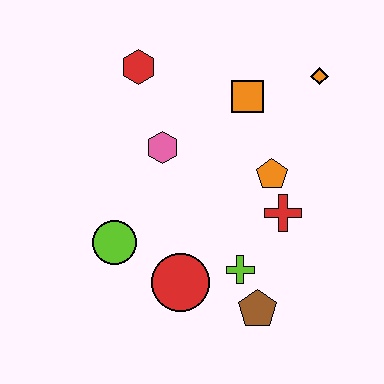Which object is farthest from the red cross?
The red hexagon is farthest from the red cross.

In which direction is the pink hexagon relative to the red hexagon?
The pink hexagon is below the red hexagon.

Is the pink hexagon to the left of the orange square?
Yes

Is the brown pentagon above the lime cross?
No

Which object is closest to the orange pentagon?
The red cross is closest to the orange pentagon.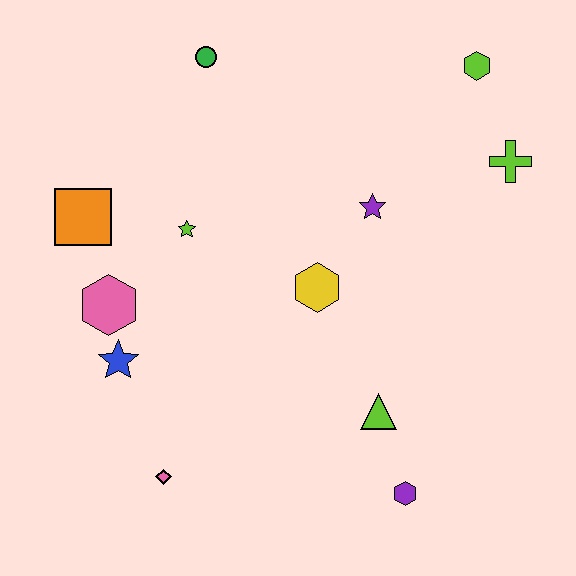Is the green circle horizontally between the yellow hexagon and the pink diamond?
Yes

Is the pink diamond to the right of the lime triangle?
No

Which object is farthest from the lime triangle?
The green circle is farthest from the lime triangle.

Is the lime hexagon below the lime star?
No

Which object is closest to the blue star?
The pink hexagon is closest to the blue star.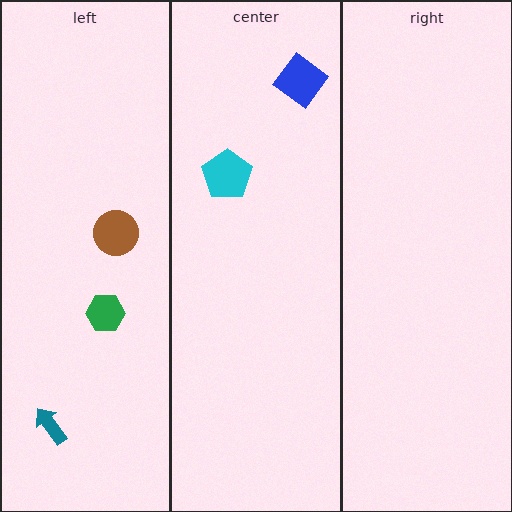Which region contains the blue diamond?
The center region.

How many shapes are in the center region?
2.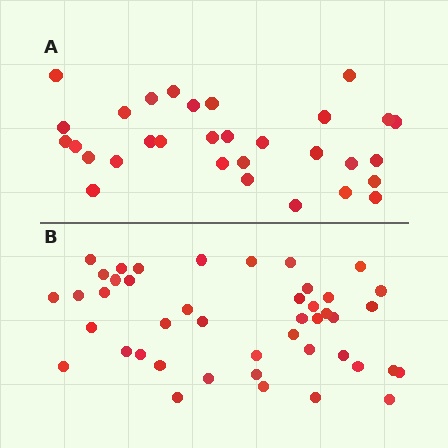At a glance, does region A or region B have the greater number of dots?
Region B (the bottom region) has more dots.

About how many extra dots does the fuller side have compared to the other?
Region B has approximately 15 more dots than region A.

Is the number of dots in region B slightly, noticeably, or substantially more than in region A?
Region B has noticeably more, but not dramatically so. The ratio is roughly 1.4 to 1.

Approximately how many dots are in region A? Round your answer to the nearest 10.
About 30 dots. (The exact count is 31, which rounds to 30.)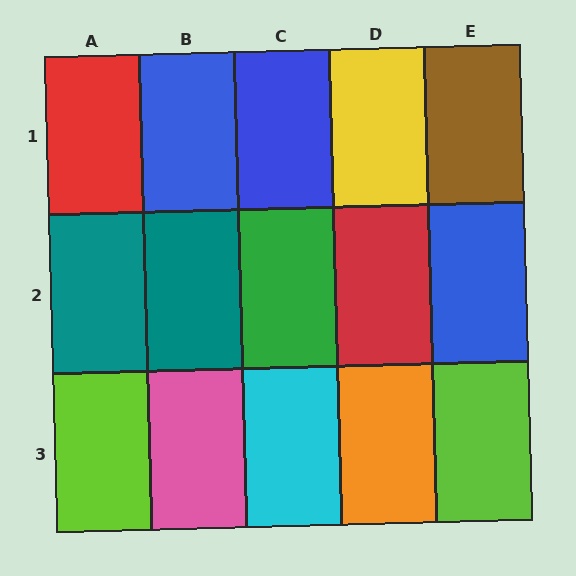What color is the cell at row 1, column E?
Brown.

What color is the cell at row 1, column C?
Blue.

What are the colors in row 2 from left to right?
Teal, teal, green, red, blue.